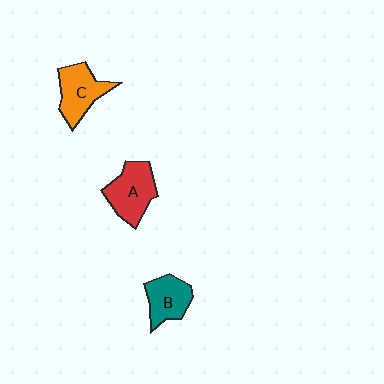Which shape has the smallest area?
Shape B (teal).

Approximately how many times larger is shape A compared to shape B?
Approximately 1.3 times.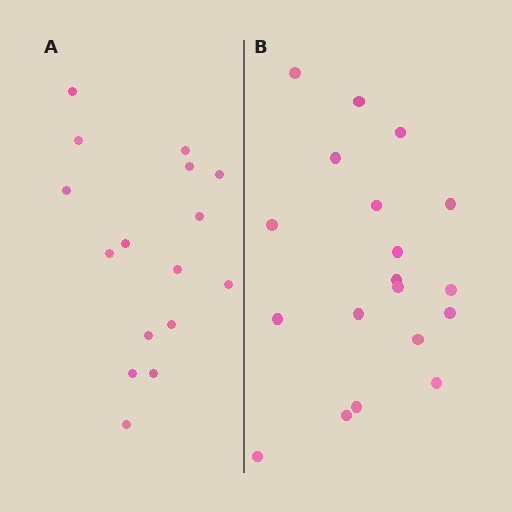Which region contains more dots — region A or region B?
Region B (the right region) has more dots.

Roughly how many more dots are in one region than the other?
Region B has just a few more — roughly 2 or 3 more dots than region A.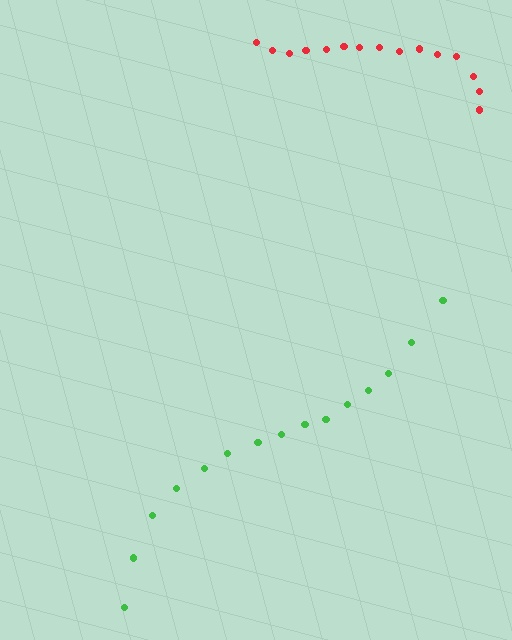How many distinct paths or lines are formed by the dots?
There are 2 distinct paths.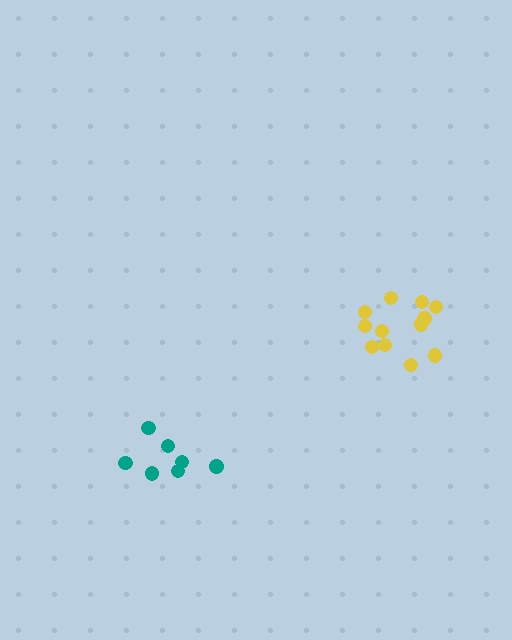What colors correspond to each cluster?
The clusters are colored: yellow, teal.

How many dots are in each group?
Group 1: 12 dots, Group 2: 7 dots (19 total).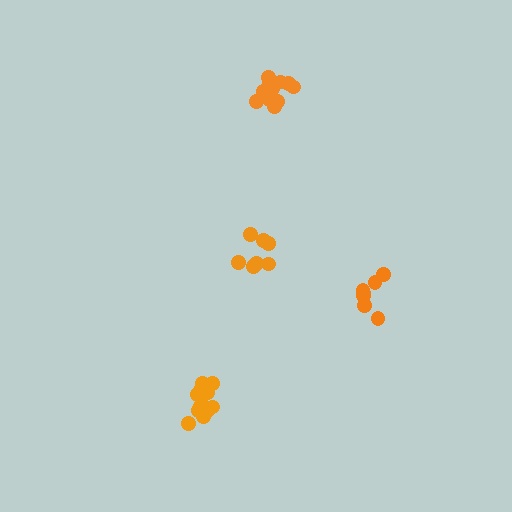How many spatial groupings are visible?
There are 4 spatial groupings.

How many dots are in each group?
Group 1: 13 dots, Group 2: 7 dots, Group 3: 7 dots, Group 4: 13 dots (40 total).